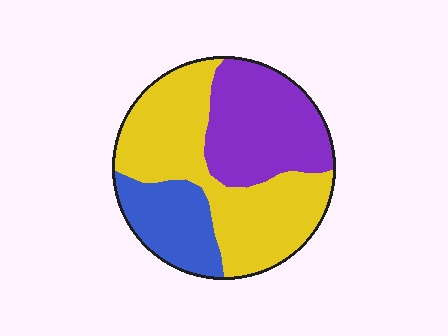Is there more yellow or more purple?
Yellow.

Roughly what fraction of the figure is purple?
Purple covers 32% of the figure.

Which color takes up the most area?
Yellow, at roughly 50%.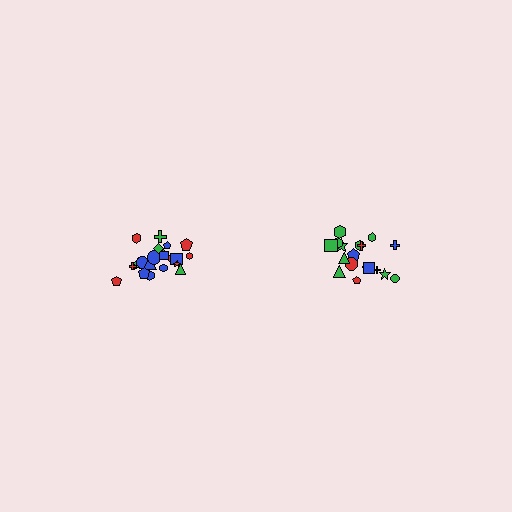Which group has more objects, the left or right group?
The left group.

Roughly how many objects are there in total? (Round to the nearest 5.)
Roughly 40 objects in total.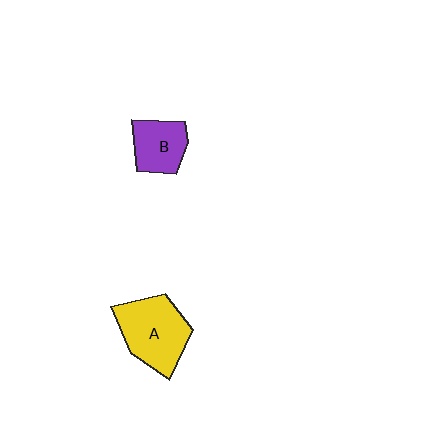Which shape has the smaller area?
Shape B (purple).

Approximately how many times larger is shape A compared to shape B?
Approximately 1.6 times.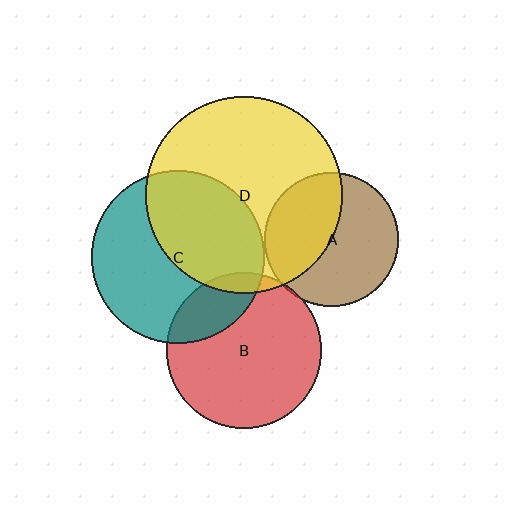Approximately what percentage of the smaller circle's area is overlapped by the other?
Approximately 45%.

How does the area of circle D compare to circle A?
Approximately 2.2 times.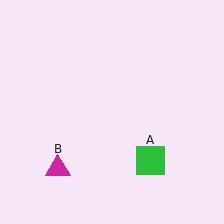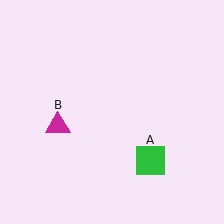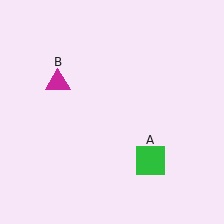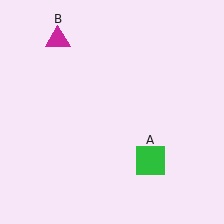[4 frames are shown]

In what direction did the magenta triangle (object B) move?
The magenta triangle (object B) moved up.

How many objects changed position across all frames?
1 object changed position: magenta triangle (object B).